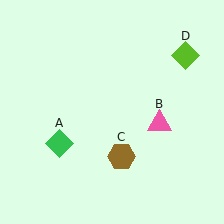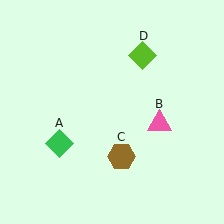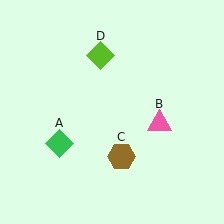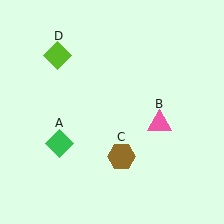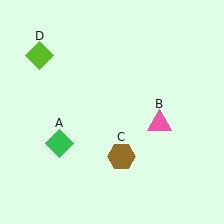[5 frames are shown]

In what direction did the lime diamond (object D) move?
The lime diamond (object D) moved left.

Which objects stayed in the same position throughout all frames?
Green diamond (object A) and pink triangle (object B) and brown hexagon (object C) remained stationary.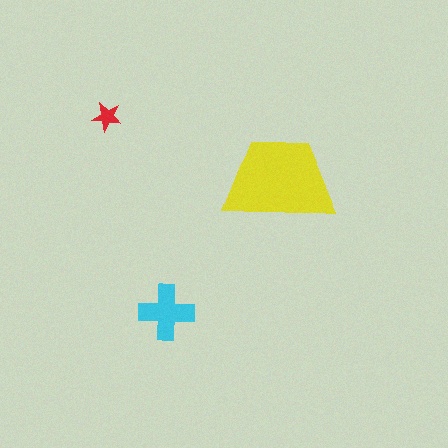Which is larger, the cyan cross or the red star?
The cyan cross.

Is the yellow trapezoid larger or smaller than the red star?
Larger.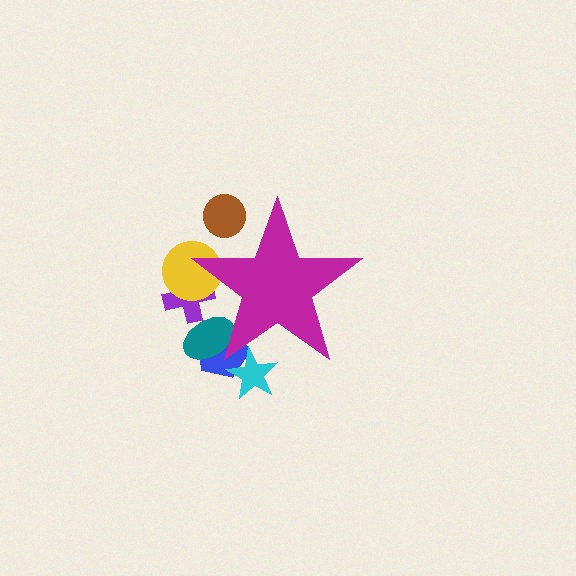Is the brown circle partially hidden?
Yes, the brown circle is partially hidden behind the magenta star.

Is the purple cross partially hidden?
Yes, the purple cross is partially hidden behind the magenta star.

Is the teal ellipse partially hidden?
Yes, the teal ellipse is partially hidden behind the magenta star.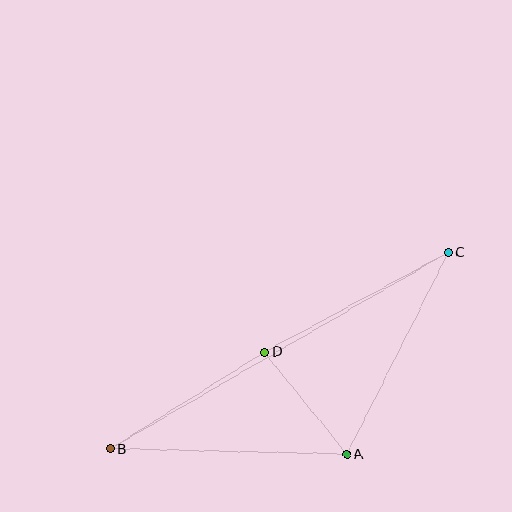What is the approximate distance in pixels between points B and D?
The distance between B and D is approximately 181 pixels.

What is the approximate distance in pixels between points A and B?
The distance between A and B is approximately 236 pixels.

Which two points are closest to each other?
Points A and D are closest to each other.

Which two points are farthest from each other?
Points B and C are farthest from each other.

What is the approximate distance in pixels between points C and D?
The distance between C and D is approximately 209 pixels.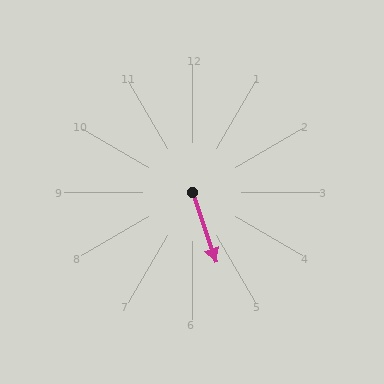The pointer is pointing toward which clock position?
Roughly 5 o'clock.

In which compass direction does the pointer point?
South.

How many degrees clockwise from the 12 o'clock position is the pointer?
Approximately 161 degrees.